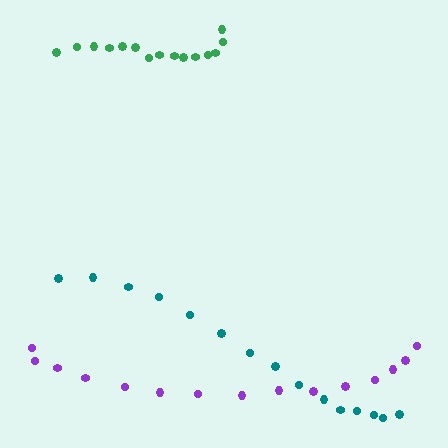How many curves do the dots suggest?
There are 3 distinct paths.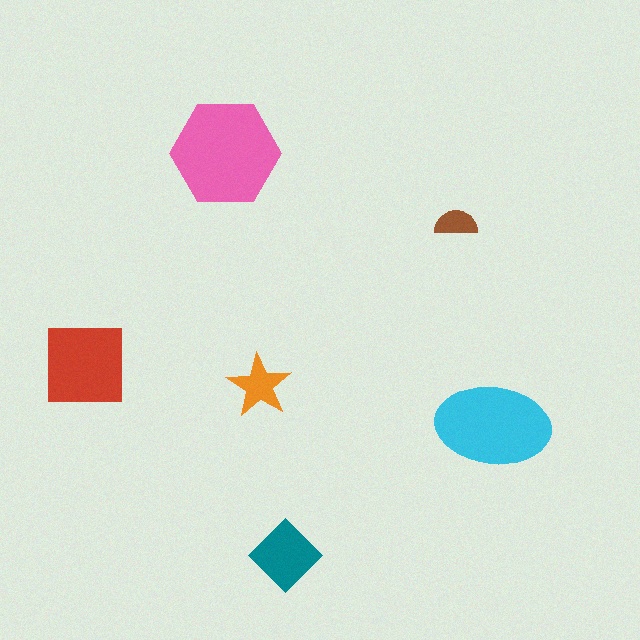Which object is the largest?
The pink hexagon.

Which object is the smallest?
The brown semicircle.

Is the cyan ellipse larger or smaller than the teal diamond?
Larger.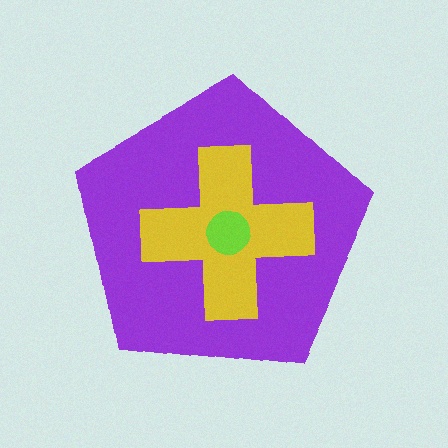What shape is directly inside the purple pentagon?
The yellow cross.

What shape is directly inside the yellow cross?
The lime circle.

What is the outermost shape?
The purple pentagon.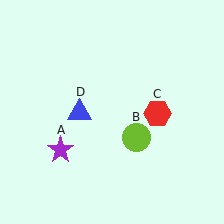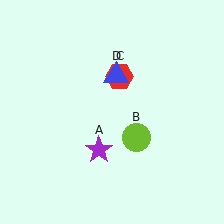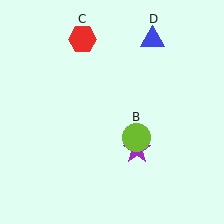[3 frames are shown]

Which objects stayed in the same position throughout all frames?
Lime circle (object B) remained stationary.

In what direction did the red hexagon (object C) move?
The red hexagon (object C) moved up and to the left.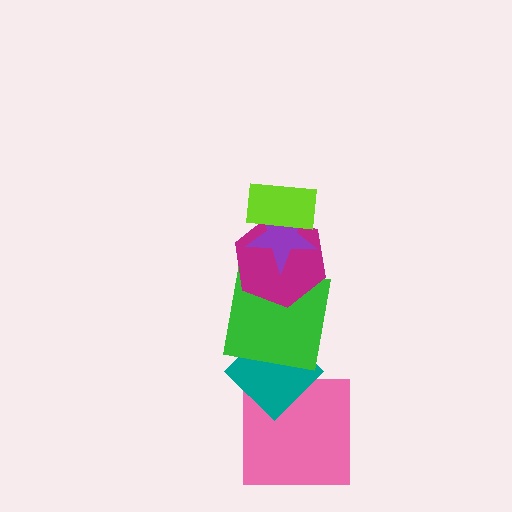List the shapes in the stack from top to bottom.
From top to bottom: the lime rectangle, the purple star, the magenta hexagon, the green square, the teal diamond, the pink square.